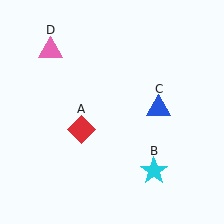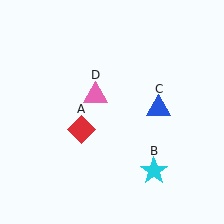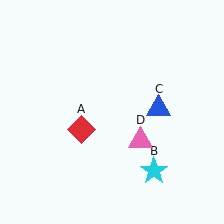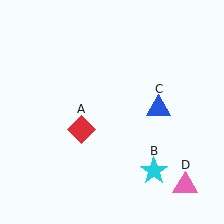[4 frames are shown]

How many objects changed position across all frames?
1 object changed position: pink triangle (object D).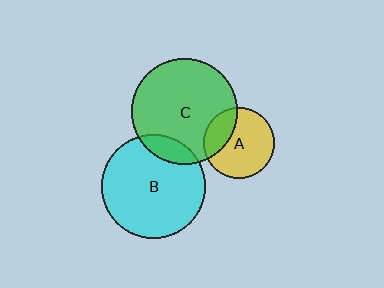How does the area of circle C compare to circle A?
Approximately 2.2 times.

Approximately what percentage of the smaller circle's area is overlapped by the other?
Approximately 25%.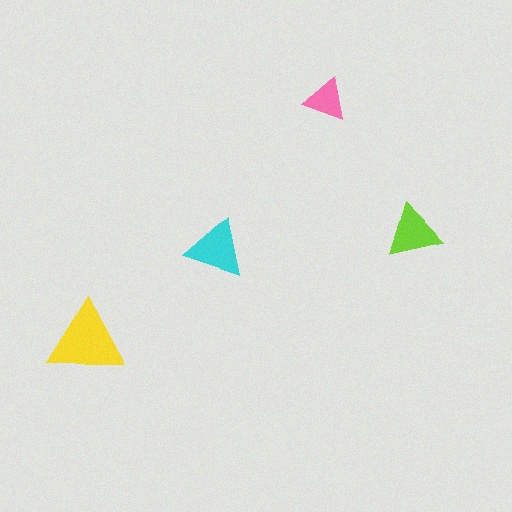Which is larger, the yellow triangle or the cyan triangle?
The yellow one.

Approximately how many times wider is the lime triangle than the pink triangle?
About 1.5 times wider.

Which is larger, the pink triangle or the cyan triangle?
The cyan one.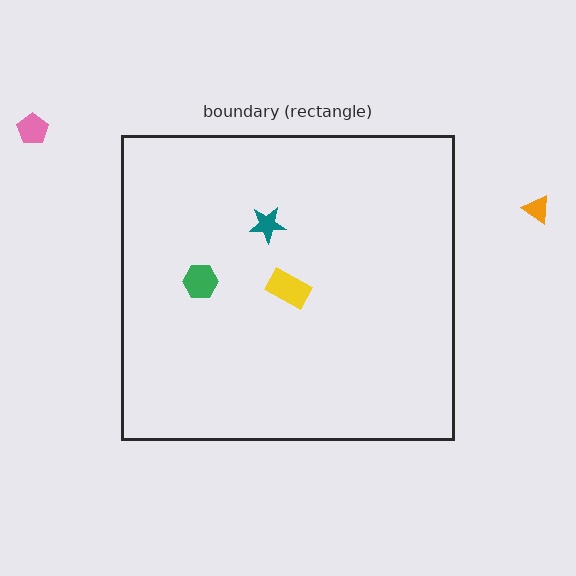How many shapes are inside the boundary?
3 inside, 2 outside.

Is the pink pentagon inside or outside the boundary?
Outside.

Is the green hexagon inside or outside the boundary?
Inside.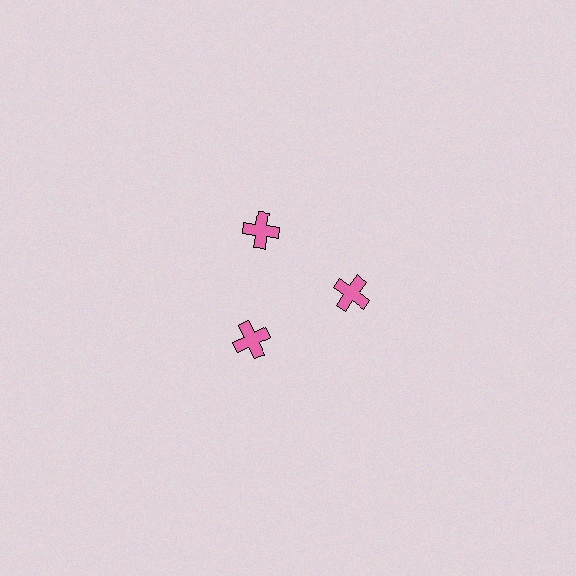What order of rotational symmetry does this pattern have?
This pattern has 3-fold rotational symmetry.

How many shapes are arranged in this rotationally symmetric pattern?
There are 3 shapes, arranged in 3 groups of 1.